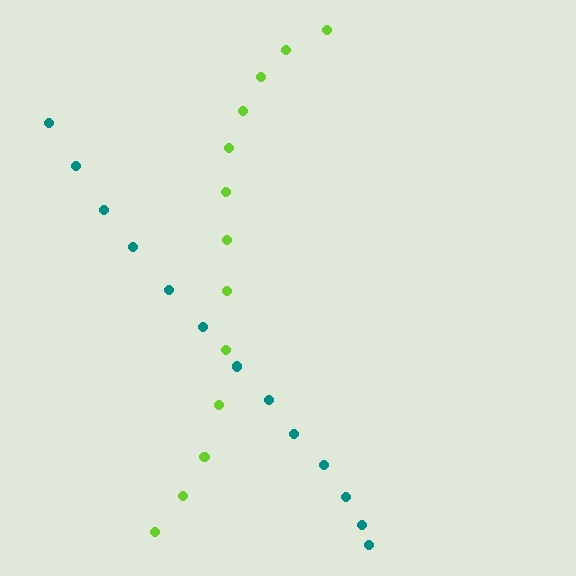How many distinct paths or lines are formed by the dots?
There are 2 distinct paths.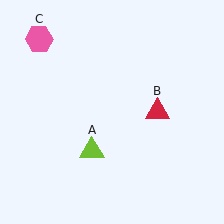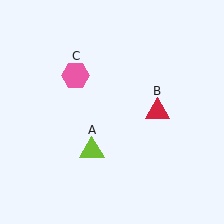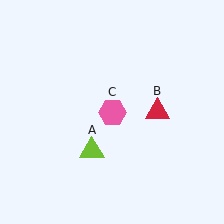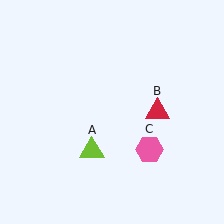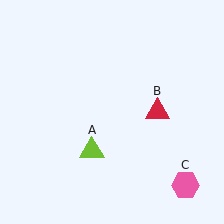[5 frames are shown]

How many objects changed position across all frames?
1 object changed position: pink hexagon (object C).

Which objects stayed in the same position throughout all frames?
Lime triangle (object A) and red triangle (object B) remained stationary.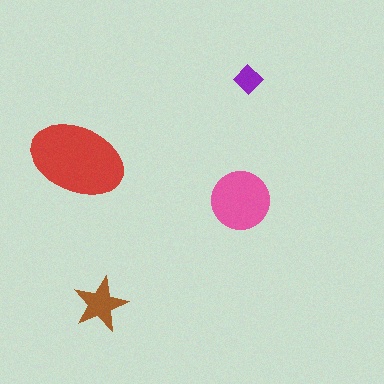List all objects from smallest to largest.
The purple diamond, the brown star, the pink circle, the red ellipse.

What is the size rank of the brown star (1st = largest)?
3rd.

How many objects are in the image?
There are 4 objects in the image.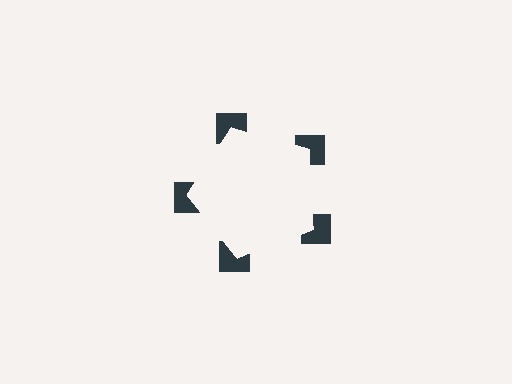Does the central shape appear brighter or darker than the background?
It typically appears slightly brighter than the background, even though no actual brightness change is drawn.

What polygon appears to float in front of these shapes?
An illusory pentagon — its edges are inferred from the aligned wedge cuts in the notched squares, not physically drawn.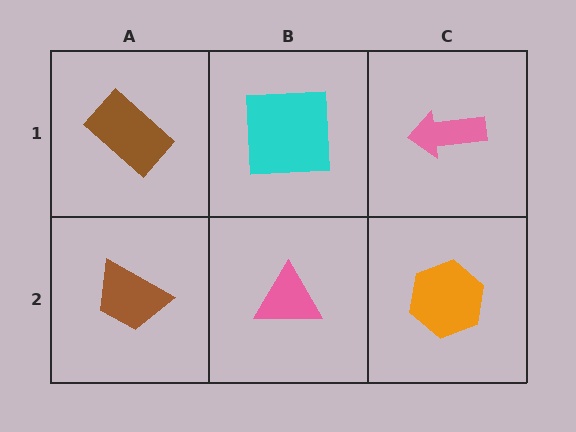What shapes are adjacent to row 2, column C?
A pink arrow (row 1, column C), a pink triangle (row 2, column B).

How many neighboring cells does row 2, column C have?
2.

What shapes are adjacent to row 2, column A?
A brown rectangle (row 1, column A), a pink triangle (row 2, column B).